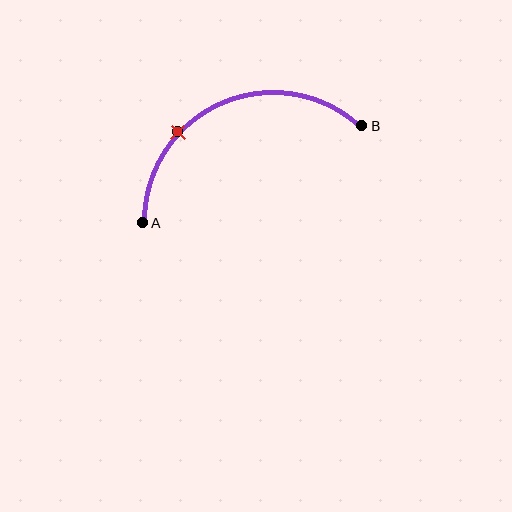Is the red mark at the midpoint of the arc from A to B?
No. The red mark lies on the arc but is closer to endpoint A. The arc midpoint would be at the point on the curve equidistant along the arc from both A and B.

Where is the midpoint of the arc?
The arc midpoint is the point on the curve farthest from the straight line joining A and B. It sits above that line.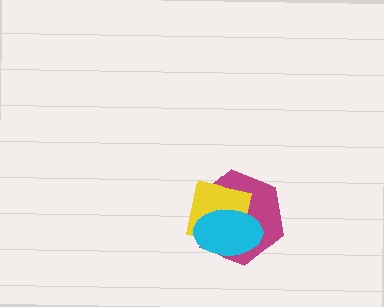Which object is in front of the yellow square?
The cyan ellipse is in front of the yellow square.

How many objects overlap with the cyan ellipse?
2 objects overlap with the cyan ellipse.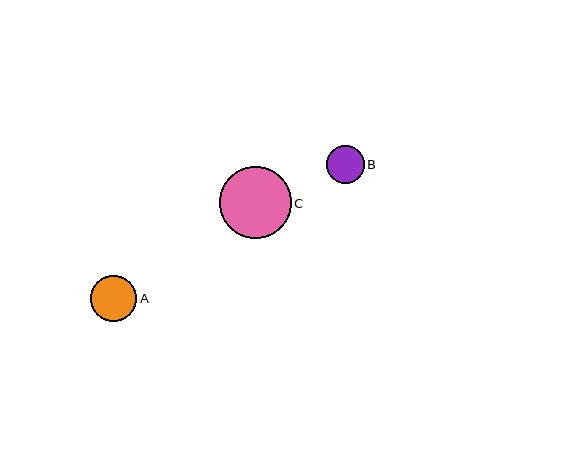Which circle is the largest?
Circle C is the largest with a size of approximately 72 pixels.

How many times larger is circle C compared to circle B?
Circle C is approximately 1.9 times the size of circle B.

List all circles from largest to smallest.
From largest to smallest: C, A, B.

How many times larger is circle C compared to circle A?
Circle C is approximately 1.6 times the size of circle A.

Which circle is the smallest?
Circle B is the smallest with a size of approximately 38 pixels.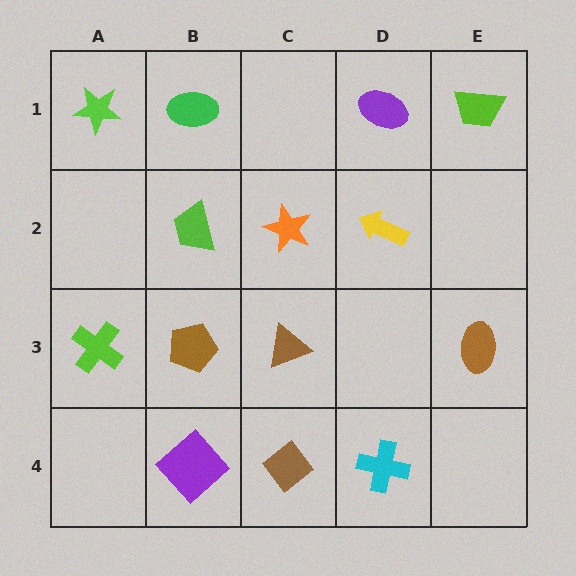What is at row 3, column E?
A brown ellipse.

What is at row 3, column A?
A lime cross.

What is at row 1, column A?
A lime star.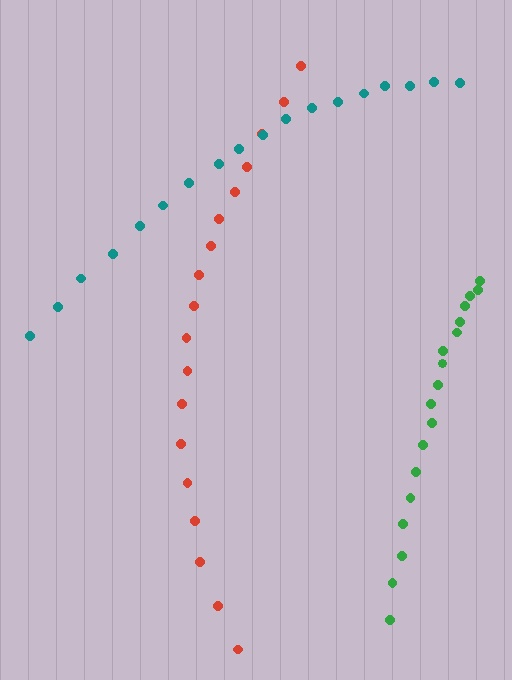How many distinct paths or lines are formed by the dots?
There are 3 distinct paths.